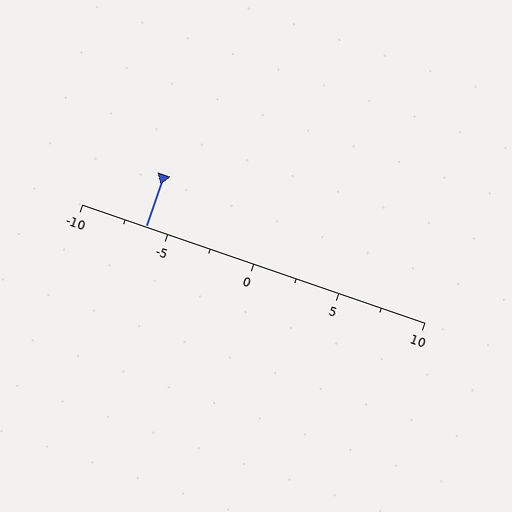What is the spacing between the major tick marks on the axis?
The major ticks are spaced 5 apart.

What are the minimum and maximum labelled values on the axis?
The axis runs from -10 to 10.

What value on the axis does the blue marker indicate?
The marker indicates approximately -6.2.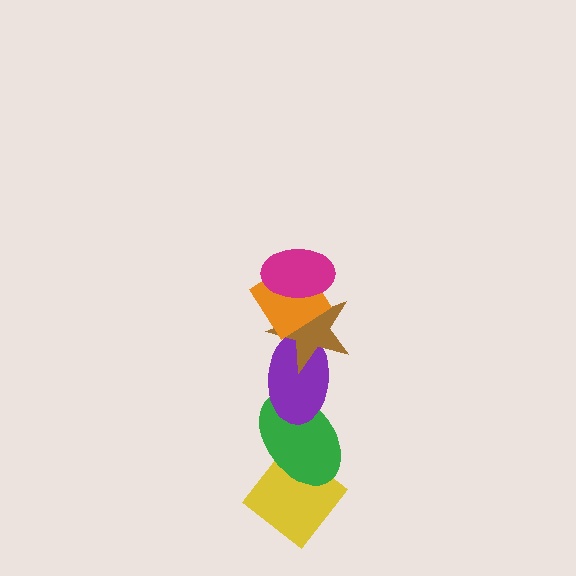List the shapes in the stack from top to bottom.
From top to bottom: the magenta ellipse, the orange diamond, the brown star, the purple ellipse, the green ellipse, the yellow diamond.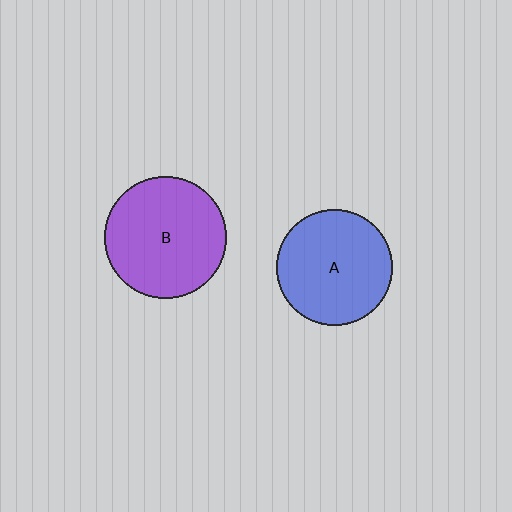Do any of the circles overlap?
No, none of the circles overlap.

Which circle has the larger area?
Circle B (purple).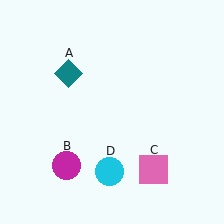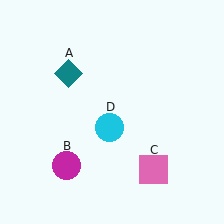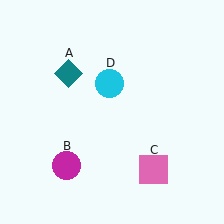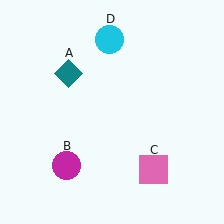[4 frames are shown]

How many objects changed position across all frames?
1 object changed position: cyan circle (object D).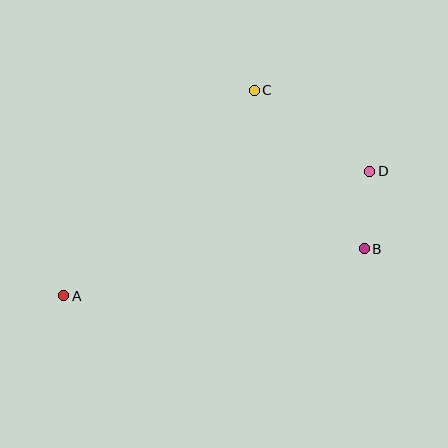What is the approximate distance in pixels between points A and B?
The distance between A and B is approximately 304 pixels.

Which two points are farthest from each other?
Points A and D are farthest from each other.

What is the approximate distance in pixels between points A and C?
The distance between A and C is approximately 280 pixels.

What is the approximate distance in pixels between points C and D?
The distance between C and D is approximately 141 pixels.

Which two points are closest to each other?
Points B and D are closest to each other.